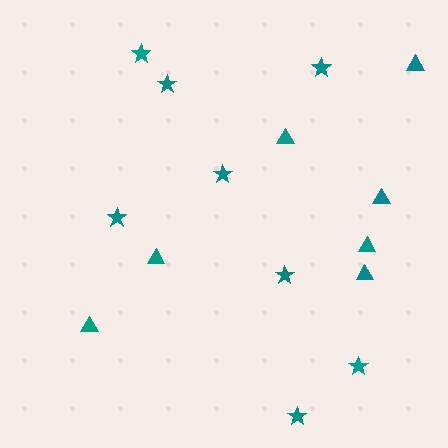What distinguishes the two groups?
There are 2 groups: one group of triangles (7) and one group of stars (8).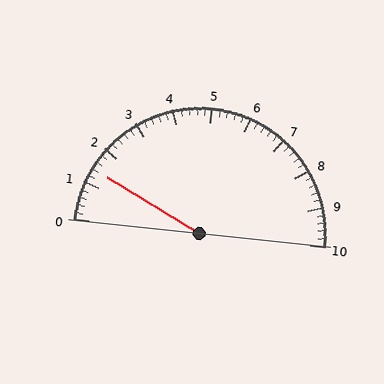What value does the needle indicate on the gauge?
The needle indicates approximately 1.4.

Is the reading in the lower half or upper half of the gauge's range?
The reading is in the lower half of the range (0 to 10).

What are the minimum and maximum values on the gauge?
The gauge ranges from 0 to 10.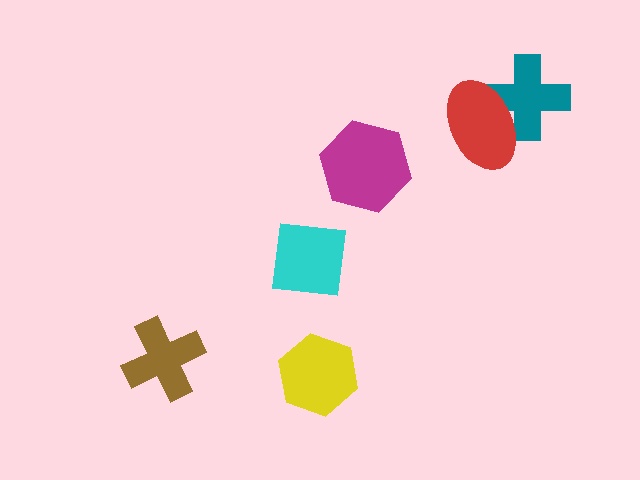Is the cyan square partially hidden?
No, no other shape covers it.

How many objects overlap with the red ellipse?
1 object overlaps with the red ellipse.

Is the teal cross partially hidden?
Yes, it is partially covered by another shape.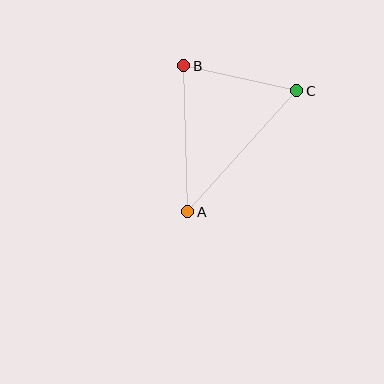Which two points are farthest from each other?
Points A and C are farthest from each other.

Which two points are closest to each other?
Points B and C are closest to each other.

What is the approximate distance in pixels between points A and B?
The distance between A and B is approximately 146 pixels.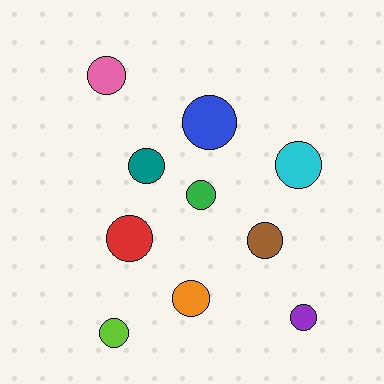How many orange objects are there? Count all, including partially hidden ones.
There is 1 orange object.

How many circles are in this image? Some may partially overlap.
There are 10 circles.